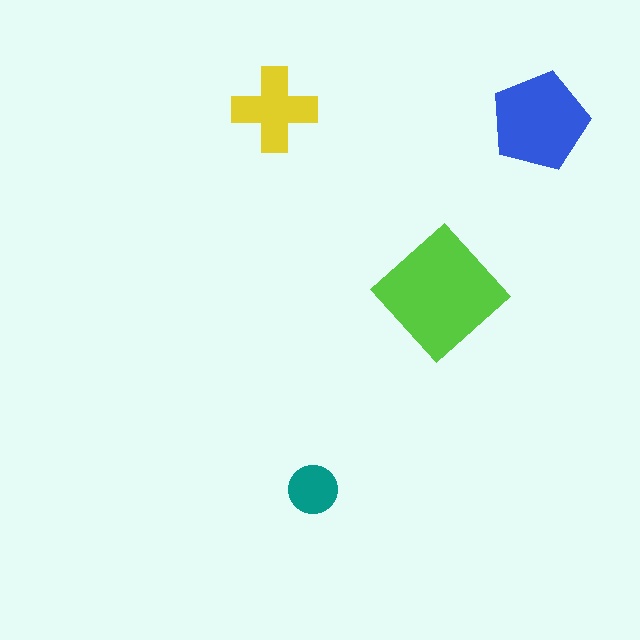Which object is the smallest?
The teal circle.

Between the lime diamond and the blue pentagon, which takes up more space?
The lime diamond.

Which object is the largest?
The lime diamond.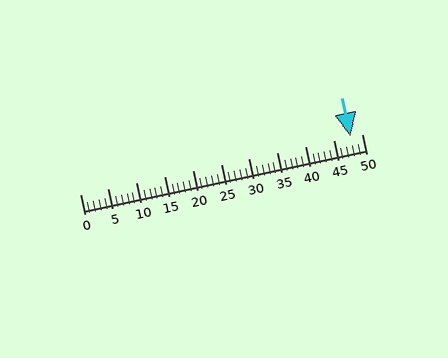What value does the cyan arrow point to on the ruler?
The cyan arrow points to approximately 48.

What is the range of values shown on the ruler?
The ruler shows values from 0 to 50.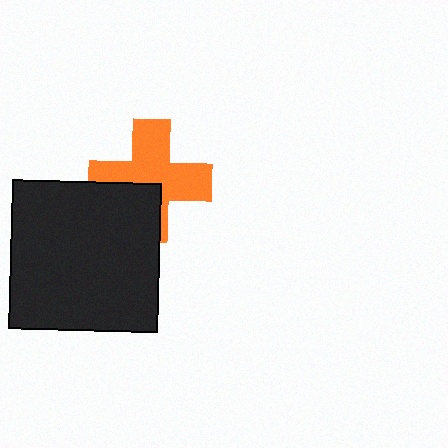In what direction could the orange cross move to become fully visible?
The orange cross could move toward the upper-right. That would shift it out from behind the black square entirely.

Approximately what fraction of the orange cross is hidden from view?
Roughly 32% of the orange cross is hidden behind the black square.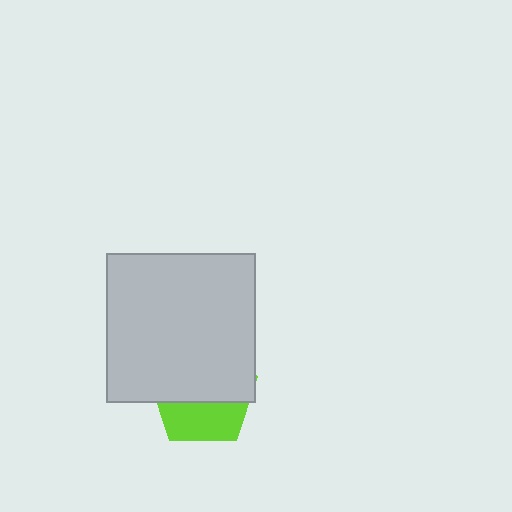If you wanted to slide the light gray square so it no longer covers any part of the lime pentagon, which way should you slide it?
Slide it up — that is the most direct way to separate the two shapes.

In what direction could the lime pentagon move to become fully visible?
The lime pentagon could move down. That would shift it out from behind the light gray square entirely.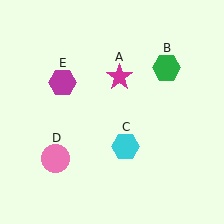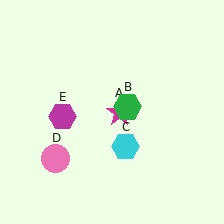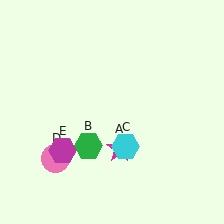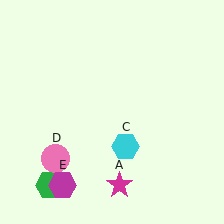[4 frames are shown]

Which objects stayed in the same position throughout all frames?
Cyan hexagon (object C) and pink circle (object D) remained stationary.